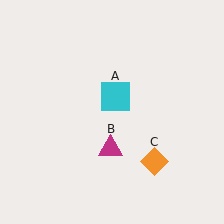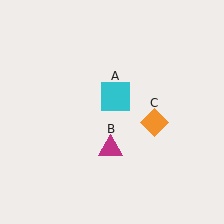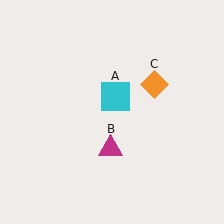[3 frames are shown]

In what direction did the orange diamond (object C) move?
The orange diamond (object C) moved up.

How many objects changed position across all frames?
1 object changed position: orange diamond (object C).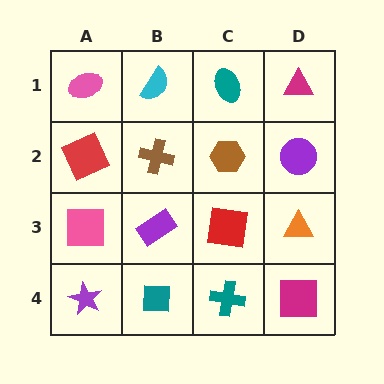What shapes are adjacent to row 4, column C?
A red square (row 3, column C), a teal square (row 4, column B), a magenta square (row 4, column D).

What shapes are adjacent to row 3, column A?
A red square (row 2, column A), a purple star (row 4, column A), a purple rectangle (row 3, column B).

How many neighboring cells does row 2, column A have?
3.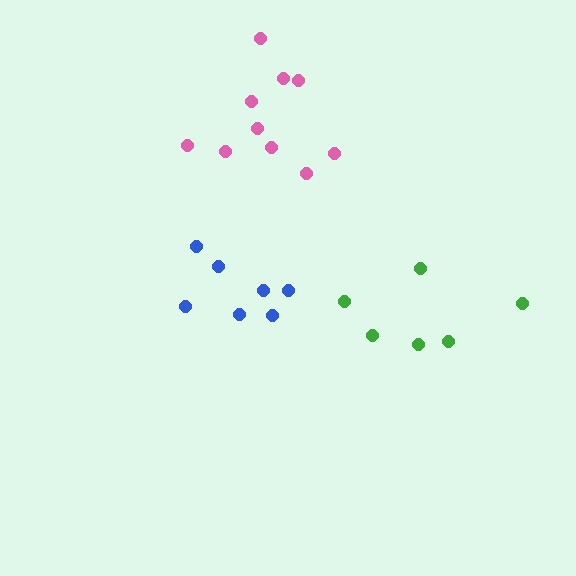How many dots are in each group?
Group 1: 7 dots, Group 2: 10 dots, Group 3: 6 dots (23 total).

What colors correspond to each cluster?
The clusters are colored: blue, pink, green.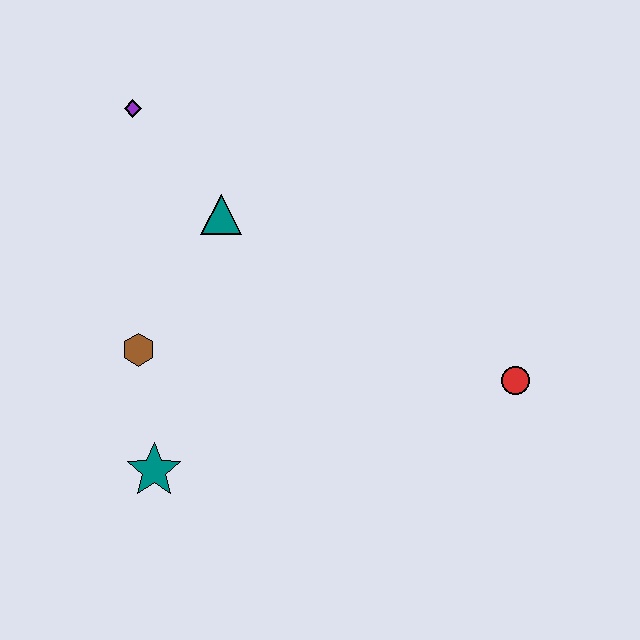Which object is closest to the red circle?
The teal triangle is closest to the red circle.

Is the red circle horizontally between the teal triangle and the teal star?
No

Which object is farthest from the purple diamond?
The red circle is farthest from the purple diamond.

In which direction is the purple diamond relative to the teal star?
The purple diamond is above the teal star.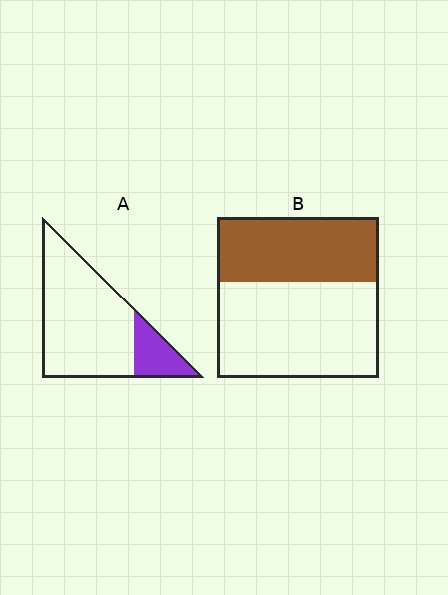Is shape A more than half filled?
No.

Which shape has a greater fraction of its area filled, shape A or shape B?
Shape B.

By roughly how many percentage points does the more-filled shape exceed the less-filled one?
By roughly 20 percentage points (B over A).